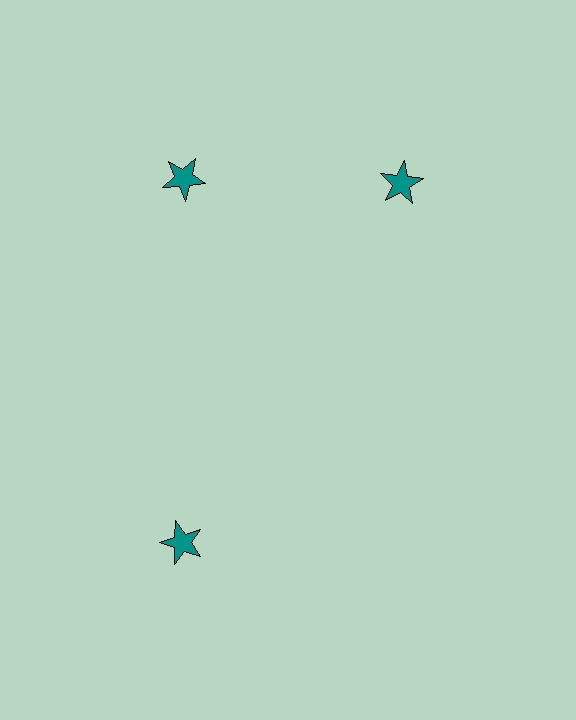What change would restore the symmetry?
The symmetry would be restored by rotating it back into even spacing with its neighbors so that all 3 stars sit at equal angles and equal distance from the center.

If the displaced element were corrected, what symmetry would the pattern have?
It would have 3-fold rotational symmetry — the pattern would map onto itself every 120 degrees.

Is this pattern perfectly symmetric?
No. The 3 teal stars are arranged in a ring, but one element near the 3 o'clock position is rotated out of alignment along the ring, breaking the 3-fold rotational symmetry.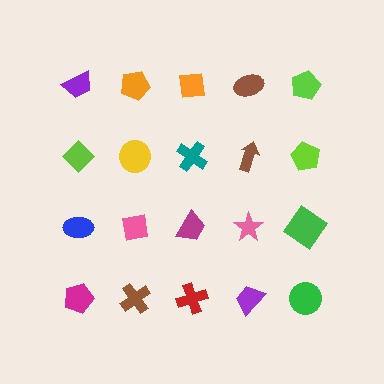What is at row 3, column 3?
A magenta trapezoid.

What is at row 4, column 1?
A magenta pentagon.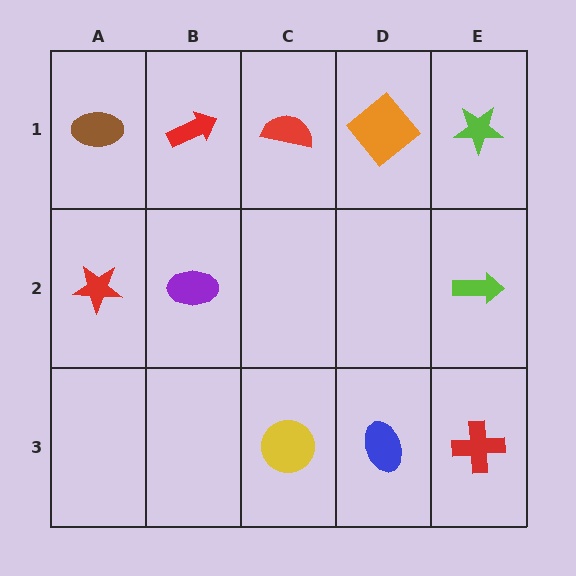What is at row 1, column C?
A red semicircle.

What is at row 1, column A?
A brown ellipse.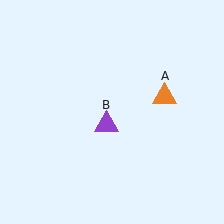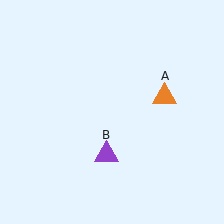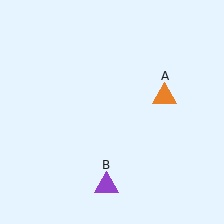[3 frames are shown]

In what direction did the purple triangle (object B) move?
The purple triangle (object B) moved down.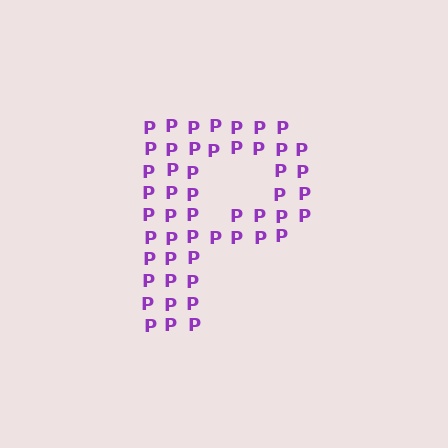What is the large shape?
The large shape is the letter P.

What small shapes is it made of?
It is made of small letter P's.